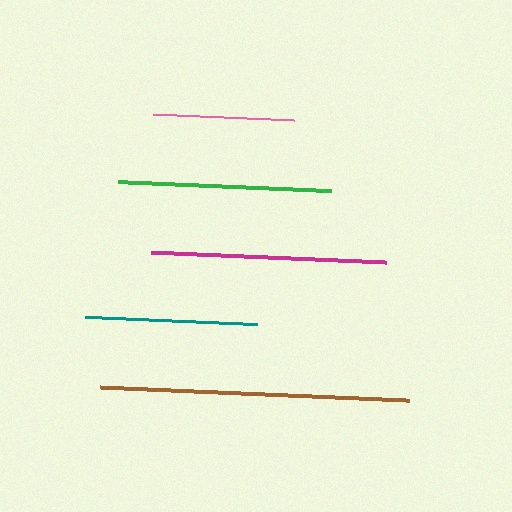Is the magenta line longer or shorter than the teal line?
The magenta line is longer than the teal line.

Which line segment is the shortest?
The pink line is the shortest at approximately 142 pixels.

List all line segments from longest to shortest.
From longest to shortest: brown, magenta, green, teal, pink.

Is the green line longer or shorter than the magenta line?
The magenta line is longer than the green line.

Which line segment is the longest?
The brown line is the longest at approximately 310 pixels.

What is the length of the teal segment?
The teal segment is approximately 172 pixels long.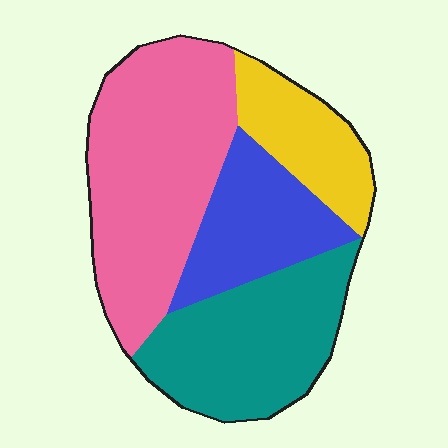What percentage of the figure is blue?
Blue takes up about one fifth (1/5) of the figure.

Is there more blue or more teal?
Teal.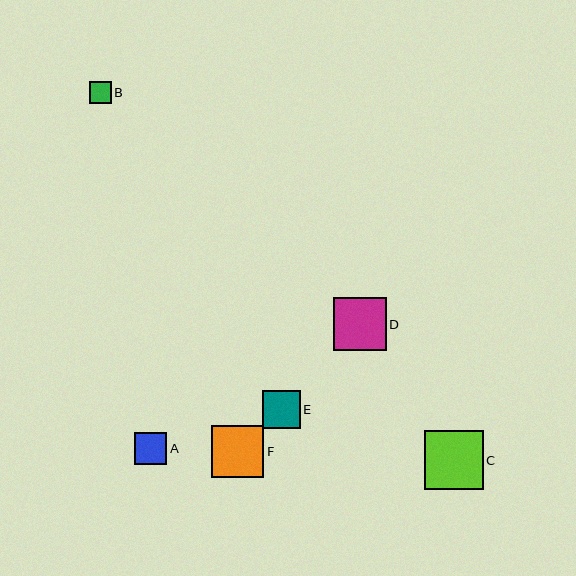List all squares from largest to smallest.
From largest to smallest: C, D, F, E, A, B.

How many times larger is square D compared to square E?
Square D is approximately 1.4 times the size of square E.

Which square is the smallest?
Square B is the smallest with a size of approximately 22 pixels.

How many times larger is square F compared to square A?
Square F is approximately 1.6 times the size of square A.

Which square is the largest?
Square C is the largest with a size of approximately 59 pixels.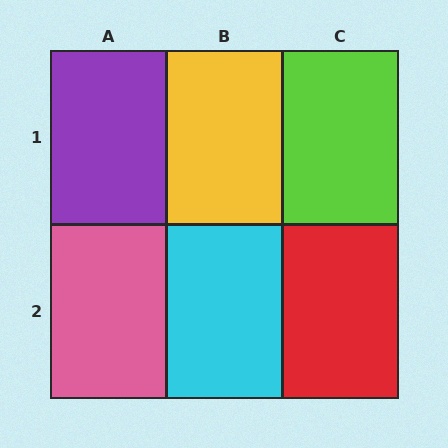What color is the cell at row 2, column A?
Pink.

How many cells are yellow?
1 cell is yellow.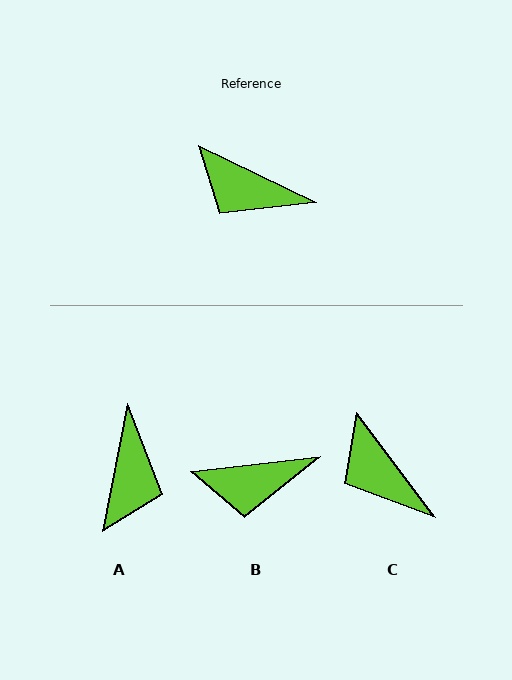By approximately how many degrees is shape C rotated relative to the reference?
Approximately 27 degrees clockwise.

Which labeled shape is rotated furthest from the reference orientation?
A, about 104 degrees away.